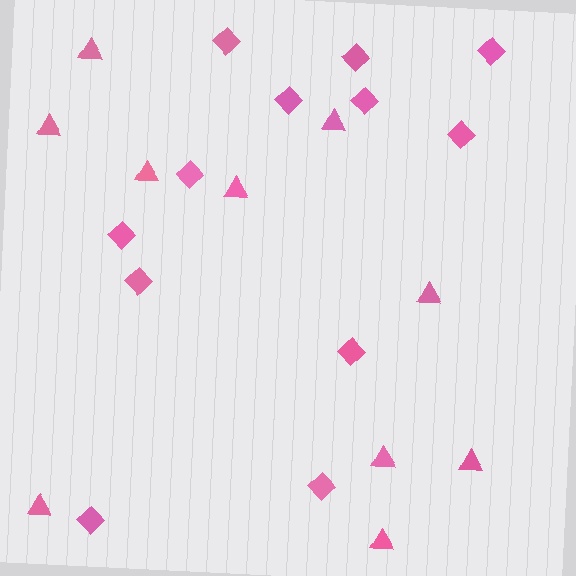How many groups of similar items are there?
There are 2 groups: one group of triangles (10) and one group of diamonds (12).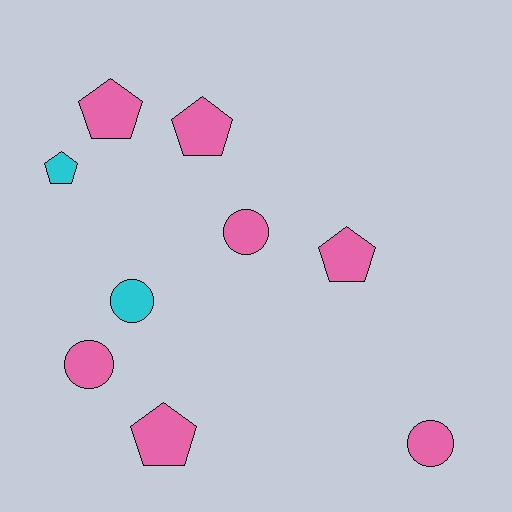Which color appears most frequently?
Pink, with 7 objects.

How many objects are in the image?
There are 9 objects.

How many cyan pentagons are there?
There is 1 cyan pentagon.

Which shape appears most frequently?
Pentagon, with 5 objects.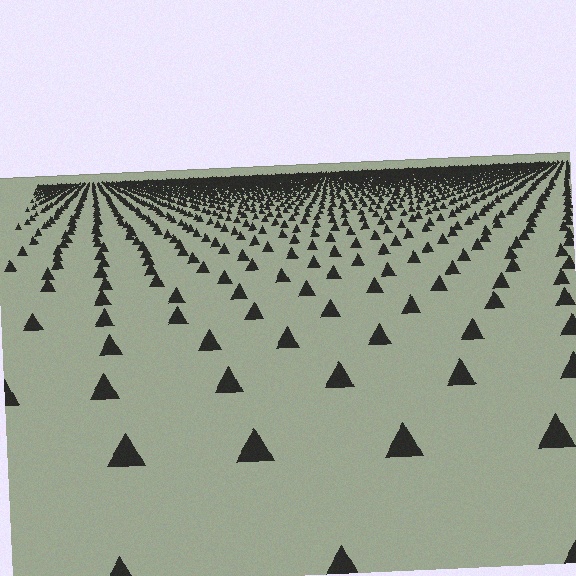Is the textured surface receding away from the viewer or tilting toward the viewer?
The surface is receding away from the viewer. Texture elements get smaller and denser toward the top.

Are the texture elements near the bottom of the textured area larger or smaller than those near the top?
Larger. Near the bottom, elements are closer to the viewer and appear at a bigger on-screen size.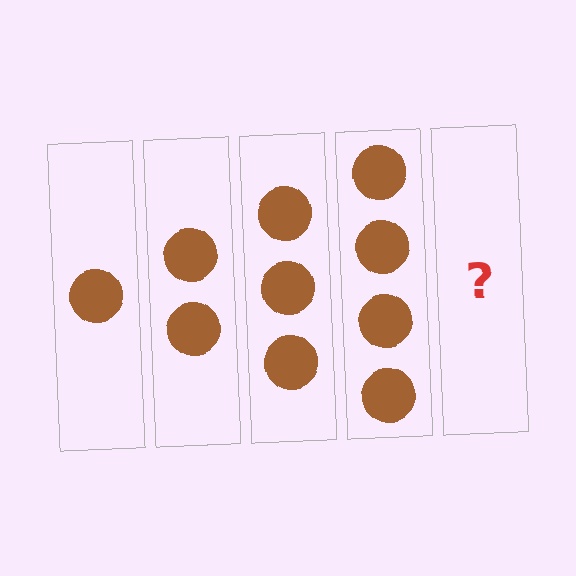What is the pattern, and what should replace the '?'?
The pattern is that each step adds one more circle. The '?' should be 5 circles.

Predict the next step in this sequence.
The next step is 5 circles.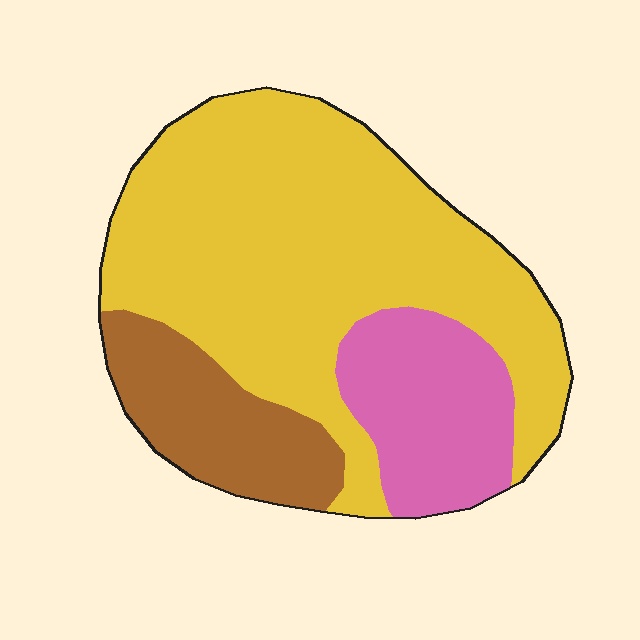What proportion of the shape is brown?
Brown takes up about one sixth (1/6) of the shape.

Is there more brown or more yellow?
Yellow.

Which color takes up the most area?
Yellow, at roughly 65%.